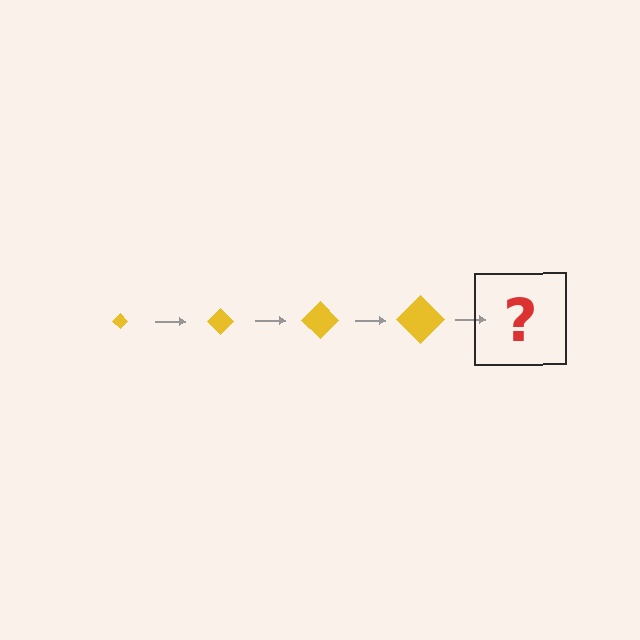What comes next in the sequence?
The next element should be a yellow diamond, larger than the previous one.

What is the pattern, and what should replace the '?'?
The pattern is that the diamond gets progressively larger each step. The '?' should be a yellow diamond, larger than the previous one.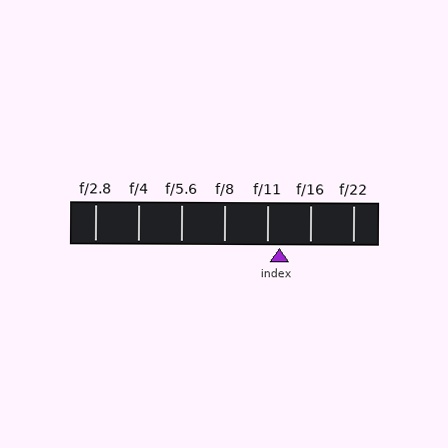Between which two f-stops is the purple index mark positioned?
The index mark is between f/11 and f/16.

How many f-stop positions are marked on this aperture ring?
There are 7 f-stop positions marked.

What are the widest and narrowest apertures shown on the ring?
The widest aperture shown is f/2.8 and the narrowest is f/22.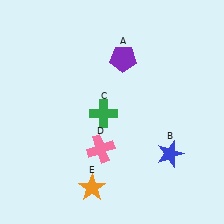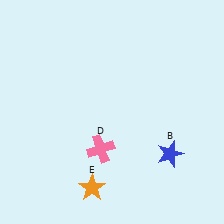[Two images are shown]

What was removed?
The purple pentagon (A), the green cross (C) were removed in Image 2.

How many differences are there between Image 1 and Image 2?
There are 2 differences between the two images.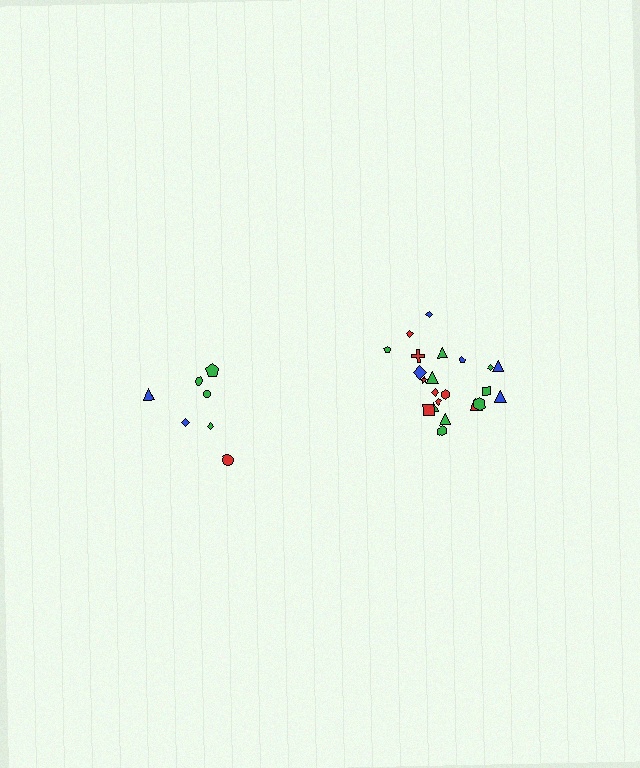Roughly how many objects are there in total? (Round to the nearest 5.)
Roughly 30 objects in total.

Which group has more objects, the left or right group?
The right group.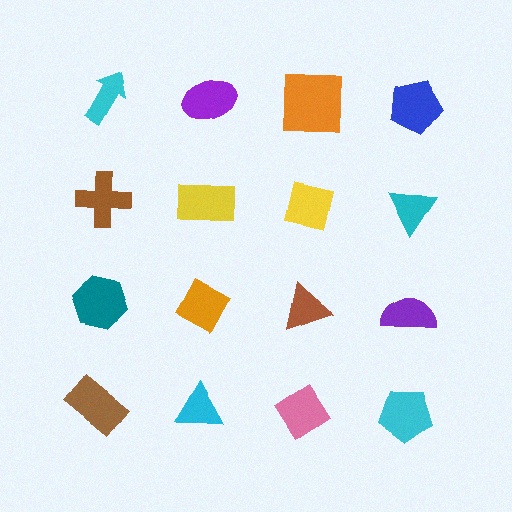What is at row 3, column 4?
A purple semicircle.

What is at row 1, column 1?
A cyan arrow.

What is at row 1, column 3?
An orange square.